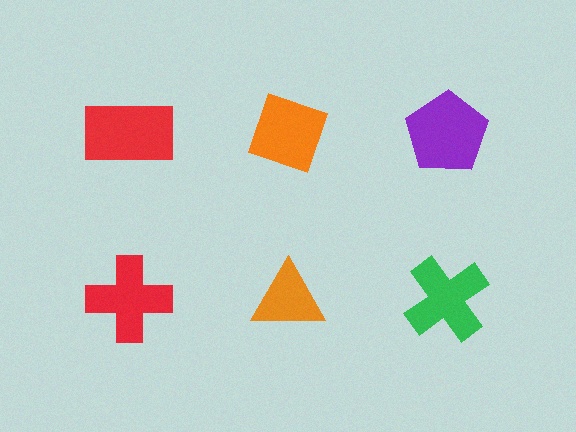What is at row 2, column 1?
A red cross.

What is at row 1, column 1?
A red rectangle.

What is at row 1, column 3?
A purple pentagon.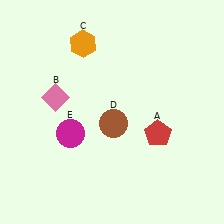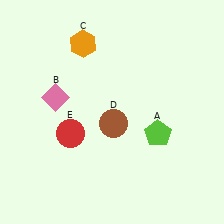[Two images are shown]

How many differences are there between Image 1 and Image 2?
There are 2 differences between the two images.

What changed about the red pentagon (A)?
In Image 1, A is red. In Image 2, it changed to lime.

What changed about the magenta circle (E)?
In Image 1, E is magenta. In Image 2, it changed to red.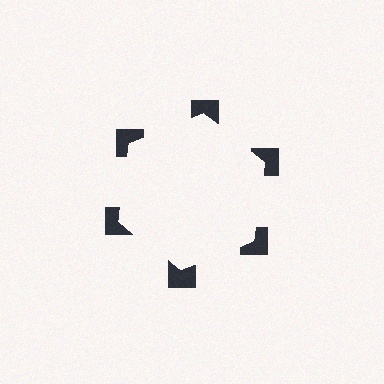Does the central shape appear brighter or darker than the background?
It typically appears slightly brighter than the background, even though no actual brightness change is drawn.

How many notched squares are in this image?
There are 6 — one at each vertex of the illusory hexagon.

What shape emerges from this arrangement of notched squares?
An illusory hexagon — its edges are inferred from the aligned wedge cuts in the notched squares, not physically drawn.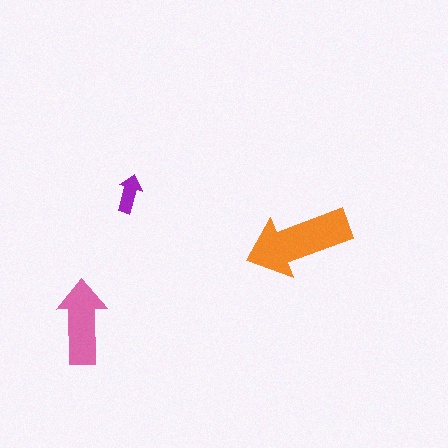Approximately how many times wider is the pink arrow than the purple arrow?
About 2 times wider.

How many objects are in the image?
There are 3 objects in the image.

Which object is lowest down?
The pink arrow is bottommost.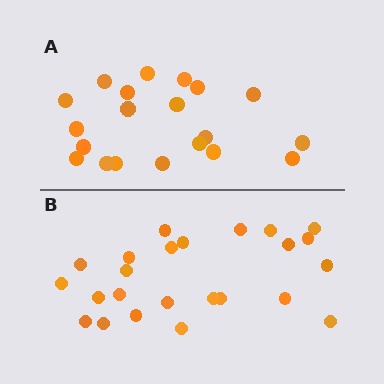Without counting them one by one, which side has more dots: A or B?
Region B (the bottom region) has more dots.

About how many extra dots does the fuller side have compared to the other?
Region B has about 4 more dots than region A.